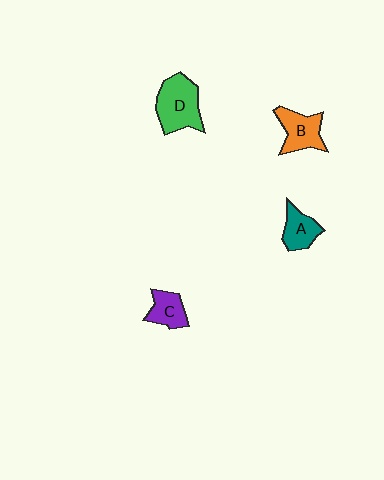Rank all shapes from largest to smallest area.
From largest to smallest: D (green), B (orange), A (teal), C (purple).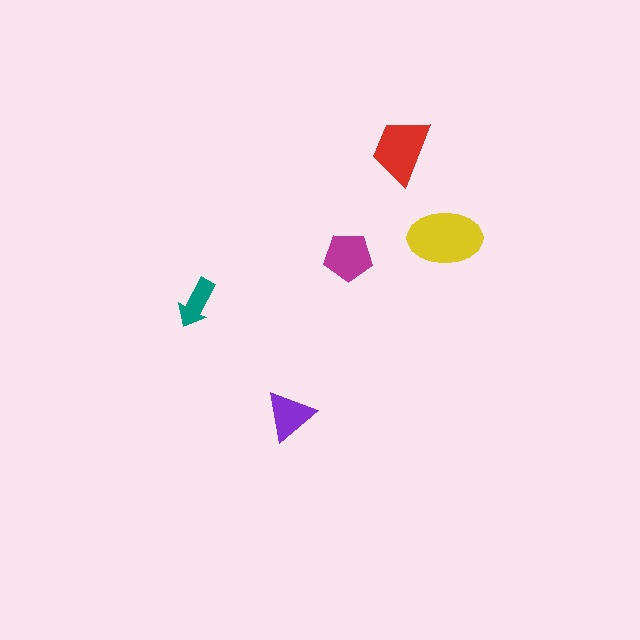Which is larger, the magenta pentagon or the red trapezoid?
The red trapezoid.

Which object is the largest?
The yellow ellipse.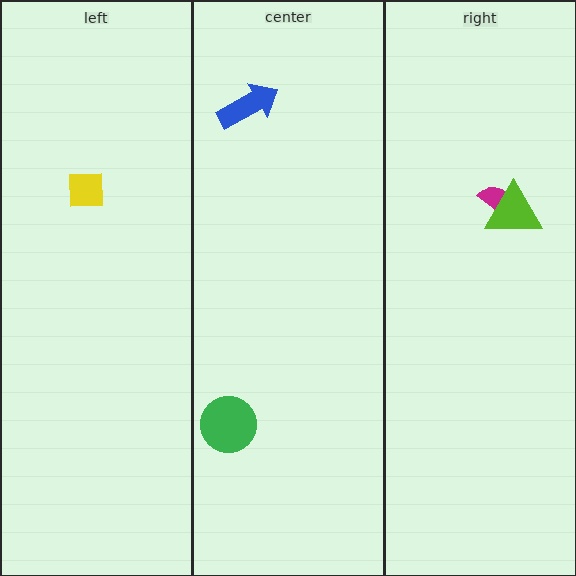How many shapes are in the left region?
1.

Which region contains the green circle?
The center region.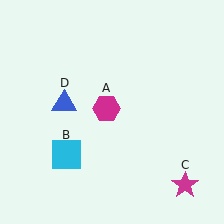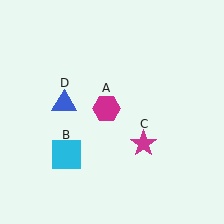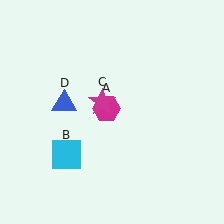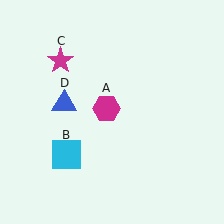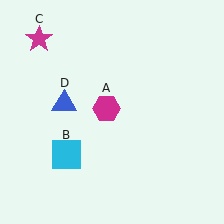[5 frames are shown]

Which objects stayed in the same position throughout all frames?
Magenta hexagon (object A) and cyan square (object B) and blue triangle (object D) remained stationary.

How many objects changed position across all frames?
1 object changed position: magenta star (object C).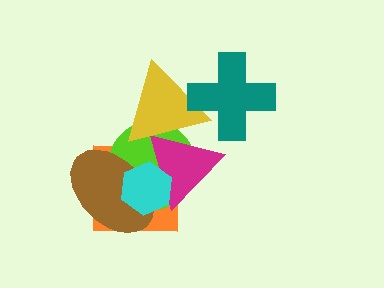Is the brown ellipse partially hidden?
Yes, it is partially covered by another shape.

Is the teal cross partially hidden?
No, no other shape covers it.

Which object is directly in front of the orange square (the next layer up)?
The lime circle is directly in front of the orange square.